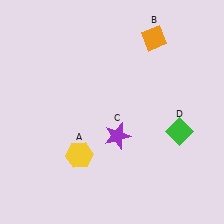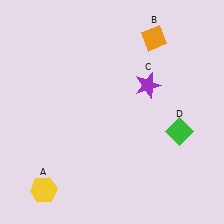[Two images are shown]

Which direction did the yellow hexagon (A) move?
The yellow hexagon (A) moved left.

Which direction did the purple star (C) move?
The purple star (C) moved up.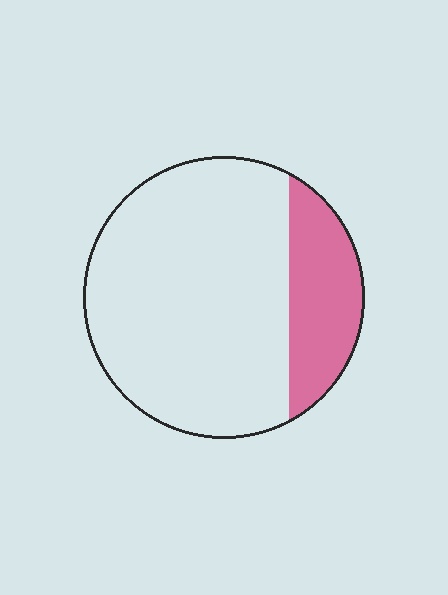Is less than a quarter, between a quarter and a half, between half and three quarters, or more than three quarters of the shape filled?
Less than a quarter.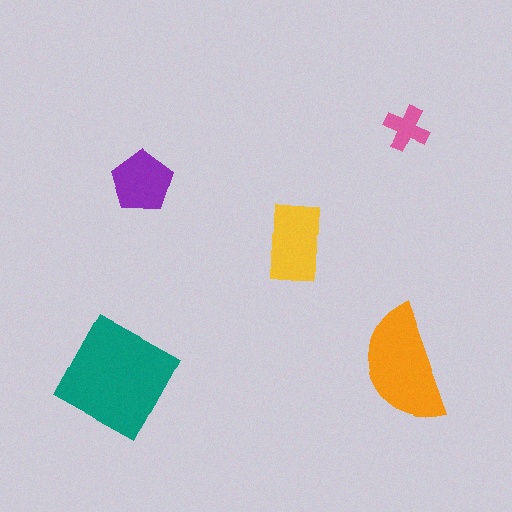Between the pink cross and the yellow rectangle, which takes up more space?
The yellow rectangle.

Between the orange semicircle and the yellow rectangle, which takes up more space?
The orange semicircle.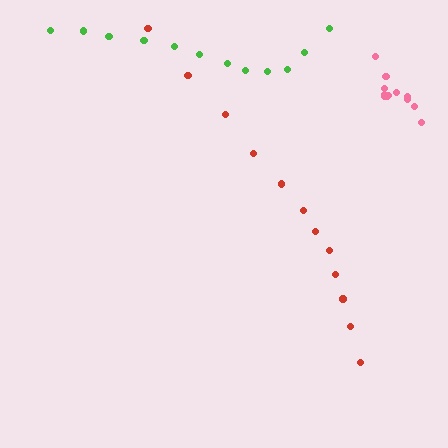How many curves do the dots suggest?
There are 3 distinct paths.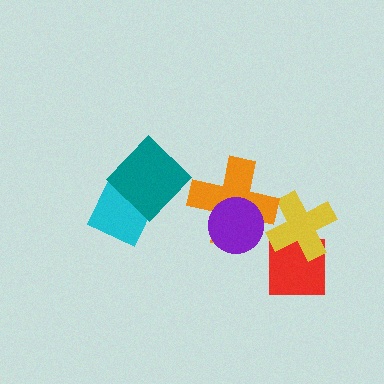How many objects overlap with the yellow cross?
1 object overlaps with the yellow cross.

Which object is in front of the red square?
The yellow cross is in front of the red square.